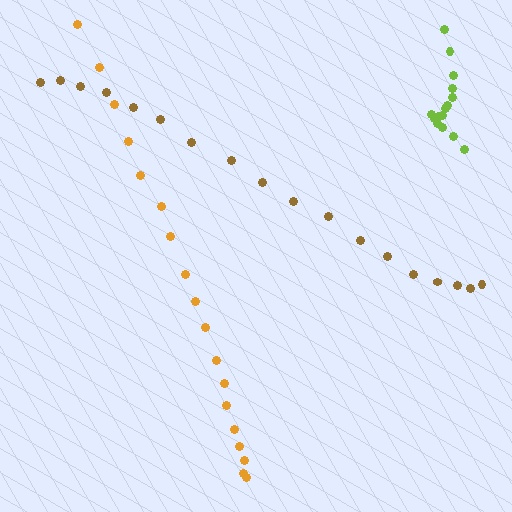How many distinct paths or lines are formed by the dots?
There are 3 distinct paths.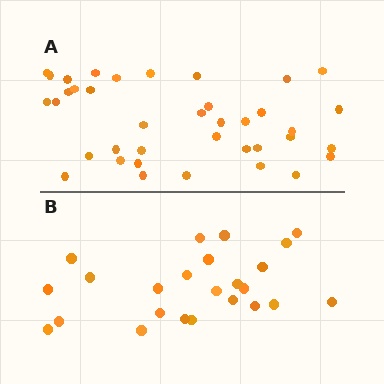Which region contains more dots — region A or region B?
Region A (the top region) has more dots.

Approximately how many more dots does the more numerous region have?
Region A has approximately 15 more dots than region B.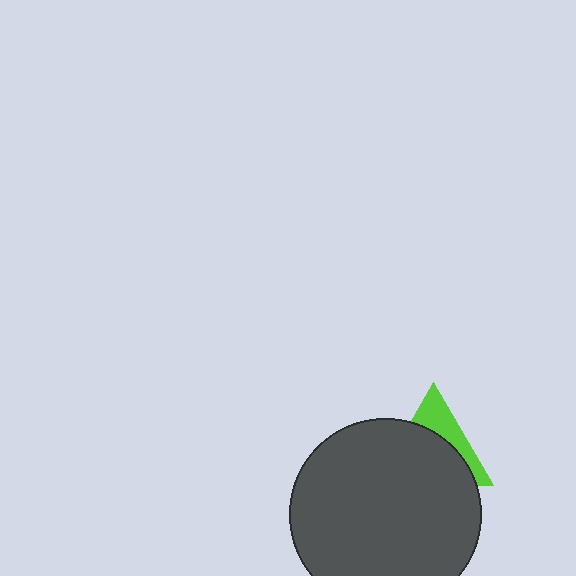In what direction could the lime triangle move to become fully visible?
The lime triangle could move up. That would shift it out from behind the dark gray circle entirely.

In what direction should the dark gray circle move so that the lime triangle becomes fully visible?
The dark gray circle should move down. That is the shortest direction to clear the overlap and leave the lime triangle fully visible.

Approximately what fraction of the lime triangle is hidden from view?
Roughly 65% of the lime triangle is hidden behind the dark gray circle.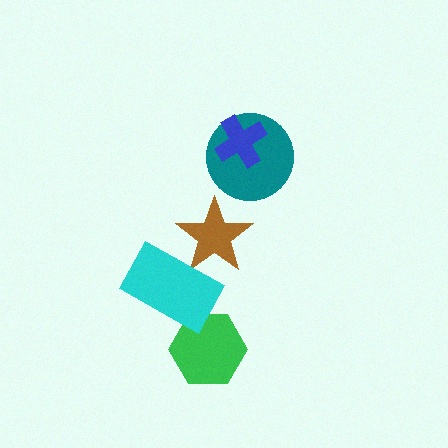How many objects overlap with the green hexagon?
1 object overlaps with the green hexagon.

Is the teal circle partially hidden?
Yes, it is partially covered by another shape.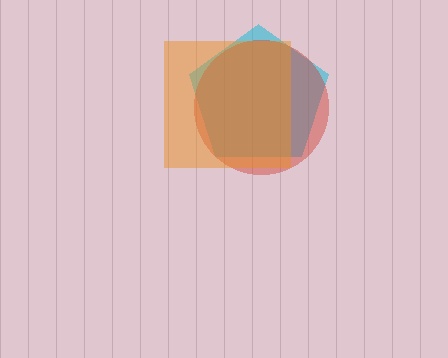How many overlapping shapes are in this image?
There are 3 overlapping shapes in the image.